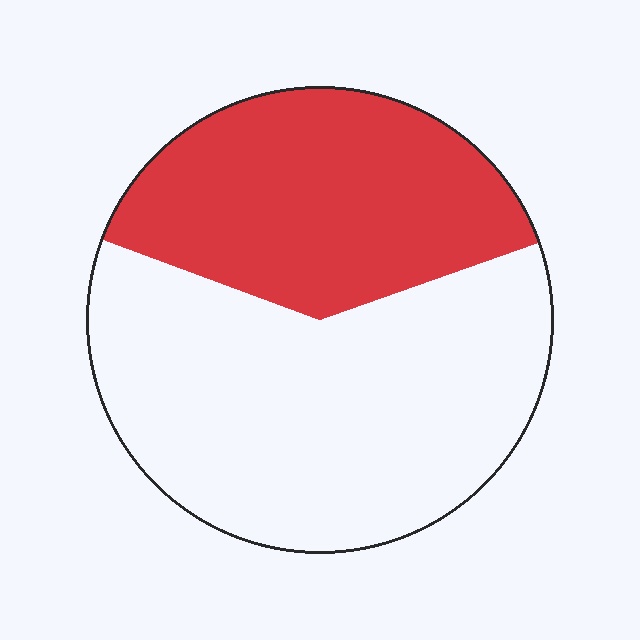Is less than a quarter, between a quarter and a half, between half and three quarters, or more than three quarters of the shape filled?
Between a quarter and a half.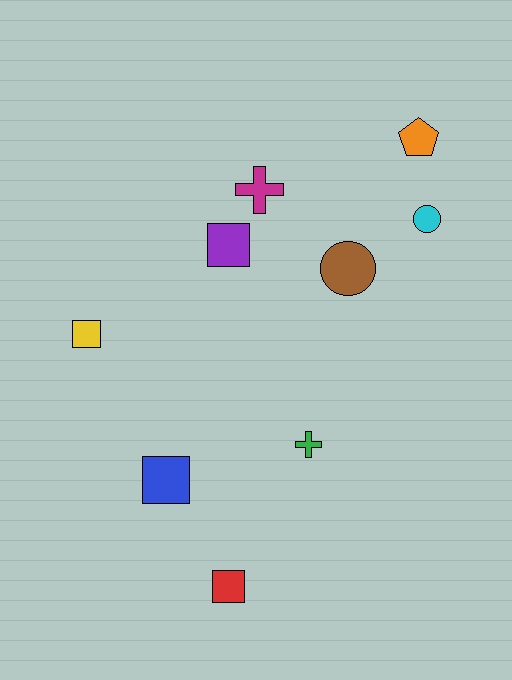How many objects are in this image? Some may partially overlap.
There are 9 objects.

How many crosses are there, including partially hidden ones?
There are 2 crosses.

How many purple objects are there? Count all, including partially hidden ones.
There is 1 purple object.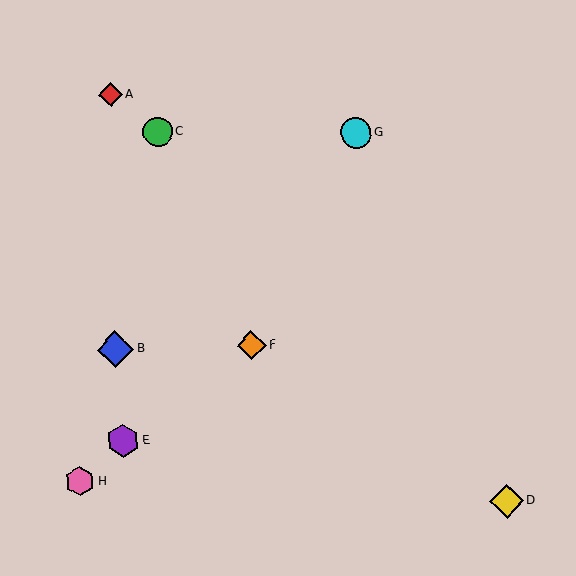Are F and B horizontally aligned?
Yes, both are at y≈345.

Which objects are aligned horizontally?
Objects B, F are aligned horizontally.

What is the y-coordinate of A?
Object A is at y≈94.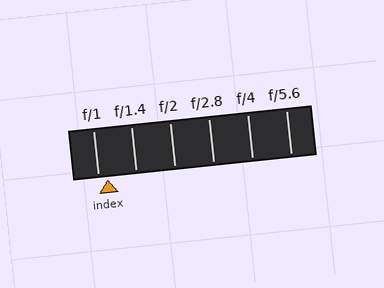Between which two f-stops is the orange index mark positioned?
The index mark is between f/1 and f/1.4.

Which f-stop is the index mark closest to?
The index mark is closest to f/1.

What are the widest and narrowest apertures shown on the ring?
The widest aperture shown is f/1 and the narrowest is f/5.6.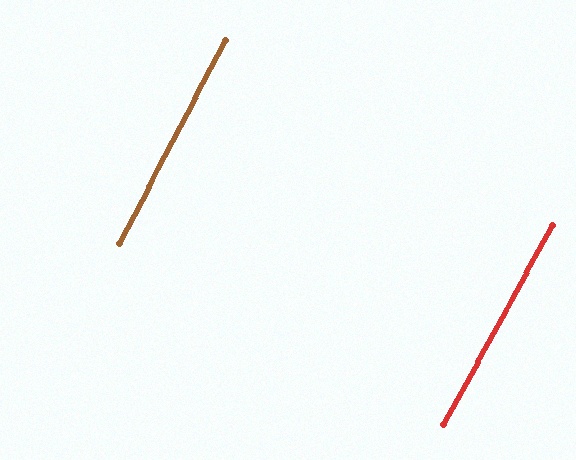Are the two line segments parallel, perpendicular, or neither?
Parallel — their directions differ by only 1.3°.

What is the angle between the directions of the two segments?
Approximately 1 degree.